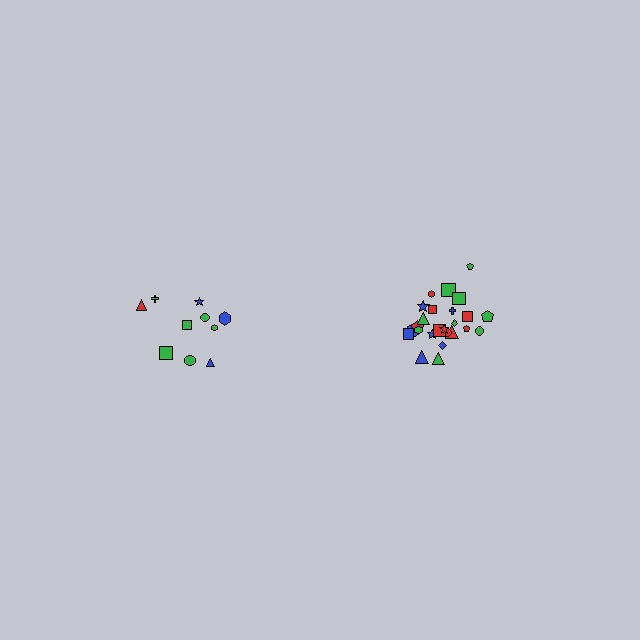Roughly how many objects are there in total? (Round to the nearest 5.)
Roughly 35 objects in total.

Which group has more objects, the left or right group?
The right group.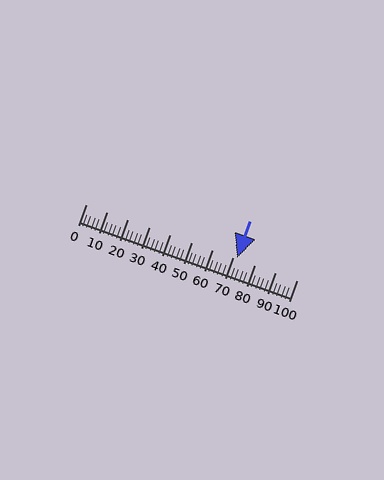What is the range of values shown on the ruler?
The ruler shows values from 0 to 100.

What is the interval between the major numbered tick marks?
The major tick marks are spaced 10 units apart.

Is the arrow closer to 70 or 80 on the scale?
The arrow is closer to 70.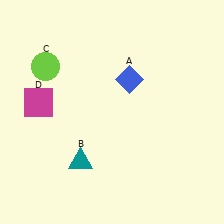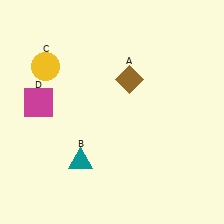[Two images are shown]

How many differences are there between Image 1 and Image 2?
There are 2 differences between the two images.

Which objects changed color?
A changed from blue to brown. C changed from lime to yellow.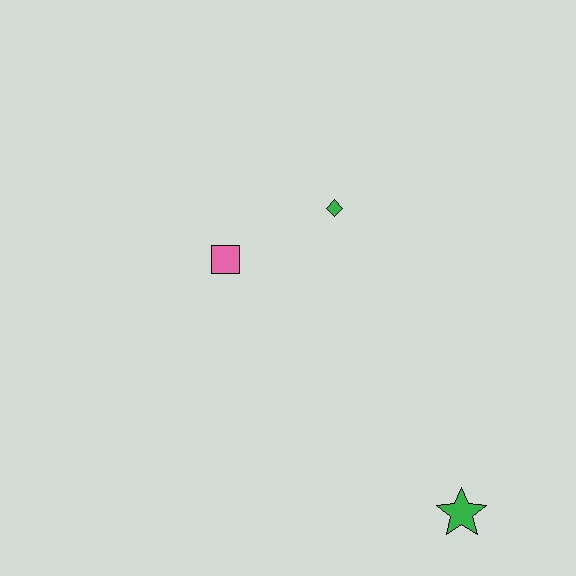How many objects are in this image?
There are 3 objects.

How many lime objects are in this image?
There are no lime objects.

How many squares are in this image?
There is 1 square.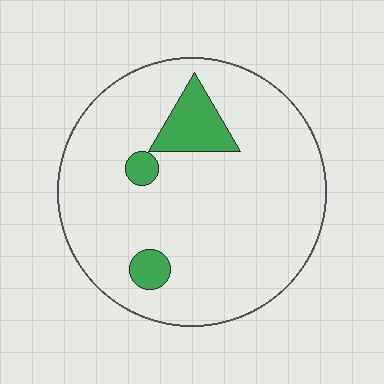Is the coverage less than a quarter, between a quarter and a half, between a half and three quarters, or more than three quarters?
Less than a quarter.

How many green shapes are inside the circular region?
3.